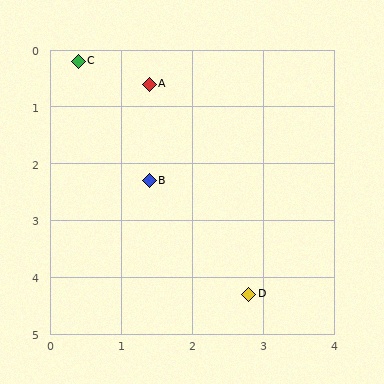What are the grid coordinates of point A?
Point A is at approximately (1.4, 0.6).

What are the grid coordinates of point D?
Point D is at approximately (2.8, 4.3).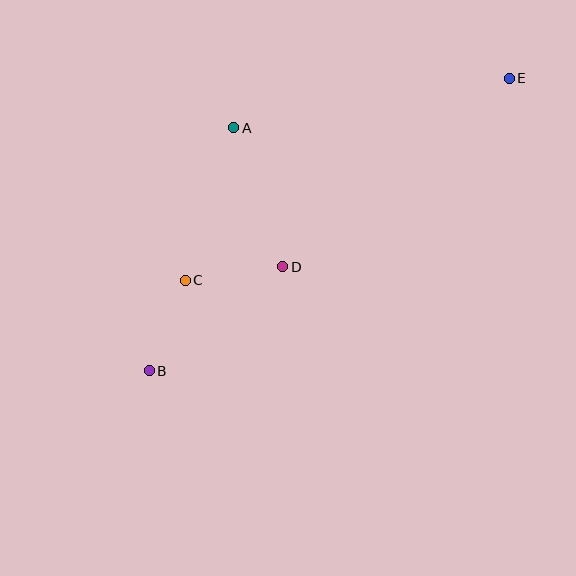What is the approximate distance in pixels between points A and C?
The distance between A and C is approximately 160 pixels.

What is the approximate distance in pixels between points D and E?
The distance between D and E is approximately 295 pixels.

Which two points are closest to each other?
Points B and C are closest to each other.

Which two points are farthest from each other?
Points B and E are farthest from each other.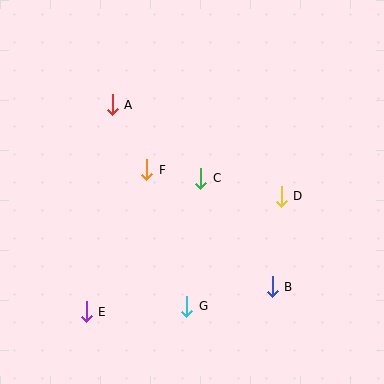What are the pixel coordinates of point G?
Point G is at (187, 306).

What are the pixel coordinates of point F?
Point F is at (147, 170).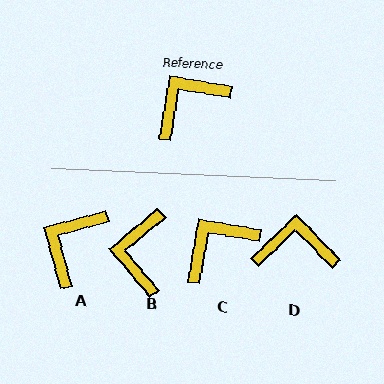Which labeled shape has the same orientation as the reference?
C.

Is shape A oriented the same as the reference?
No, it is off by about 25 degrees.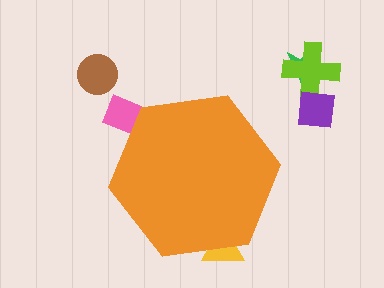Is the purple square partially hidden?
No, the purple square is fully visible.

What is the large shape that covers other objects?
An orange hexagon.